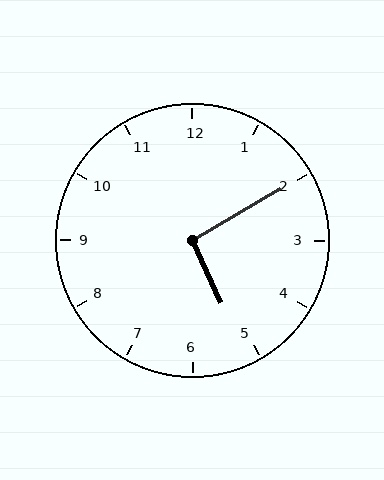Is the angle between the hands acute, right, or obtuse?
It is right.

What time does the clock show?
5:10.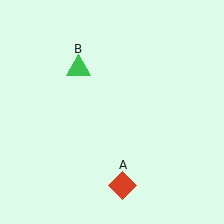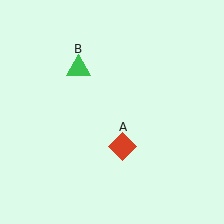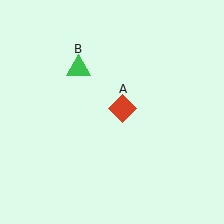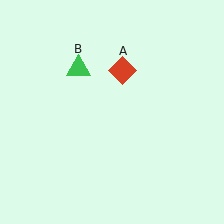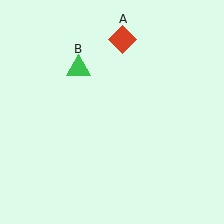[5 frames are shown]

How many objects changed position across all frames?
1 object changed position: red diamond (object A).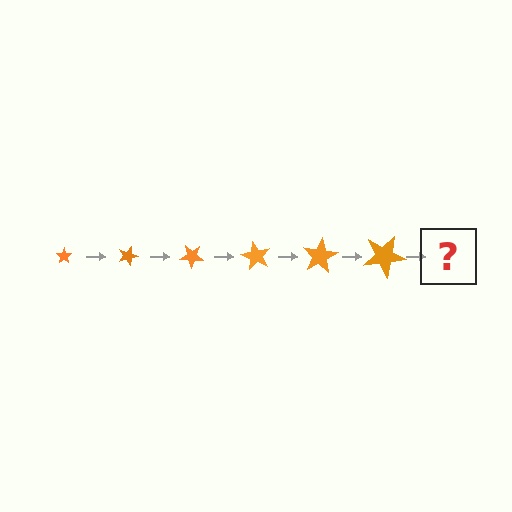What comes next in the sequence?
The next element should be a star, larger than the previous one and rotated 120 degrees from the start.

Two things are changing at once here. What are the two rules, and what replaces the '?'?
The two rules are that the star grows larger each step and it rotates 20 degrees each step. The '?' should be a star, larger than the previous one and rotated 120 degrees from the start.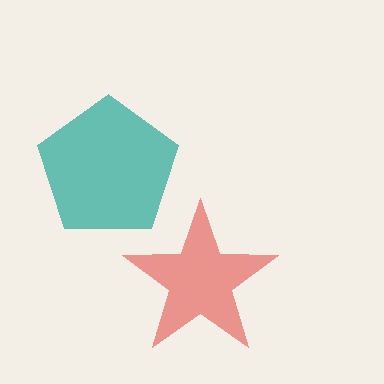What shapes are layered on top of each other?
The layered shapes are: a red star, a teal pentagon.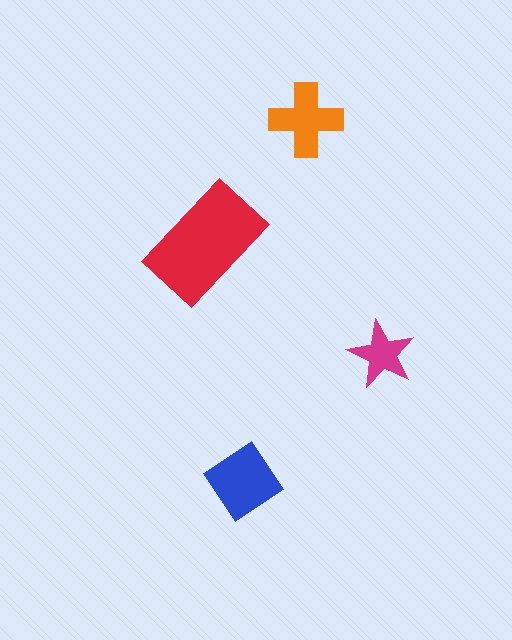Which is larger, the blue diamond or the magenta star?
The blue diamond.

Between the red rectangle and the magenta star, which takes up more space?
The red rectangle.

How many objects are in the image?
There are 4 objects in the image.